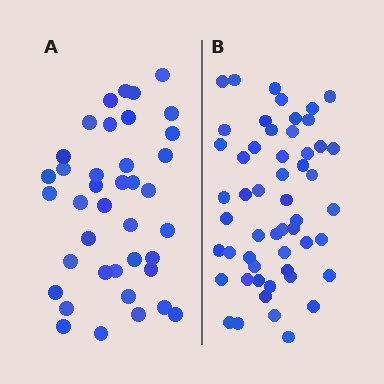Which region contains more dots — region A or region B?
Region B (the right region) has more dots.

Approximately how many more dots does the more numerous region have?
Region B has approximately 15 more dots than region A.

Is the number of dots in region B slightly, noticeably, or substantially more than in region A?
Region B has noticeably more, but not dramatically so. The ratio is roughly 1.4 to 1.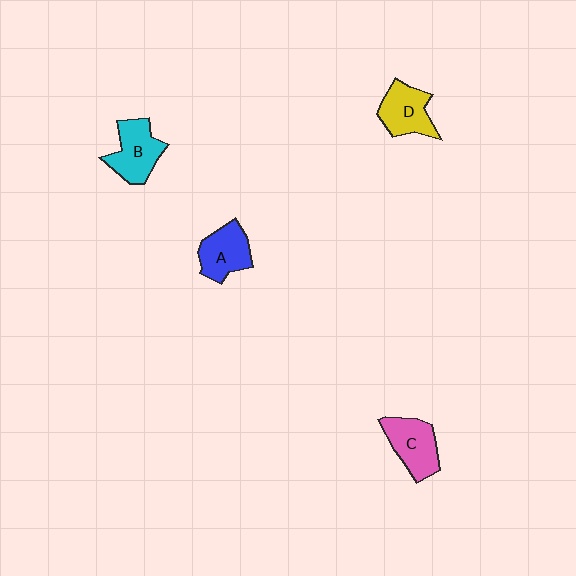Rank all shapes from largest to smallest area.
From largest to smallest: B (cyan), C (pink), D (yellow), A (blue).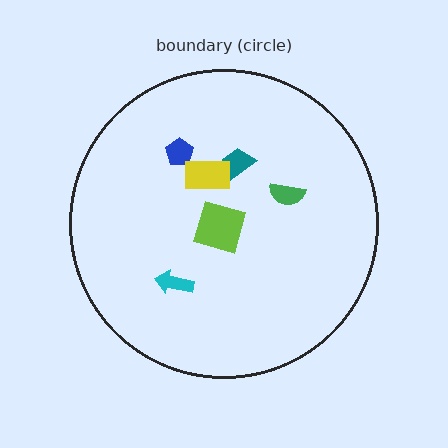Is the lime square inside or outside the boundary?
Inside.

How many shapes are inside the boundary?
6 inside, 0 outside.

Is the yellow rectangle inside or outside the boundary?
Inside.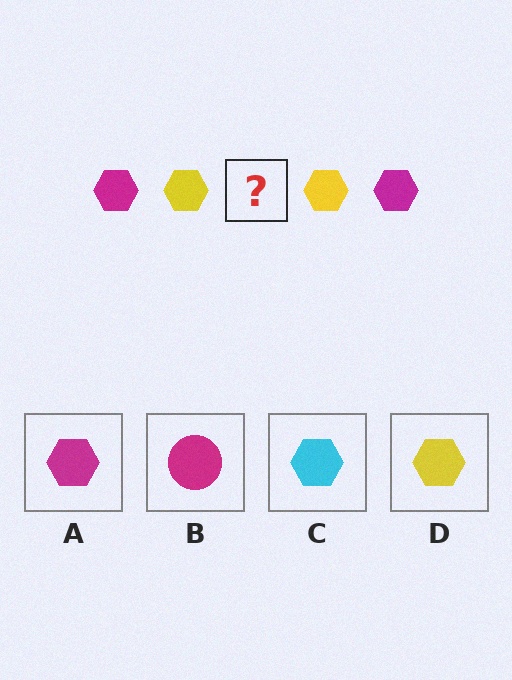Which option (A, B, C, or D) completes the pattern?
A.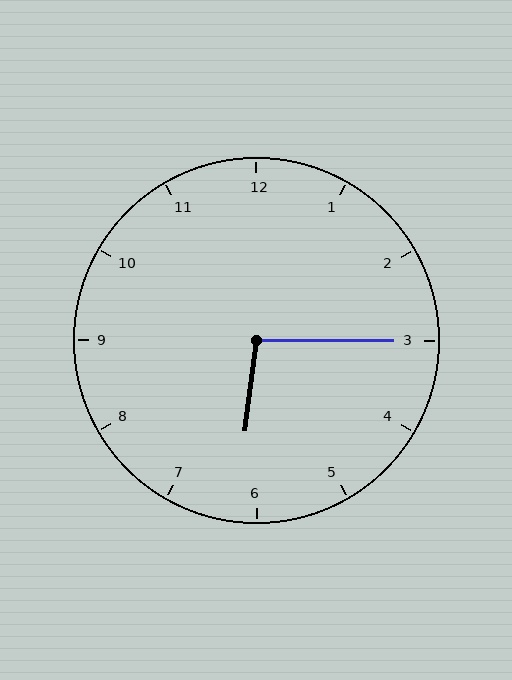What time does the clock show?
6:15.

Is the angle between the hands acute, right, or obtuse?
It is obtuse.